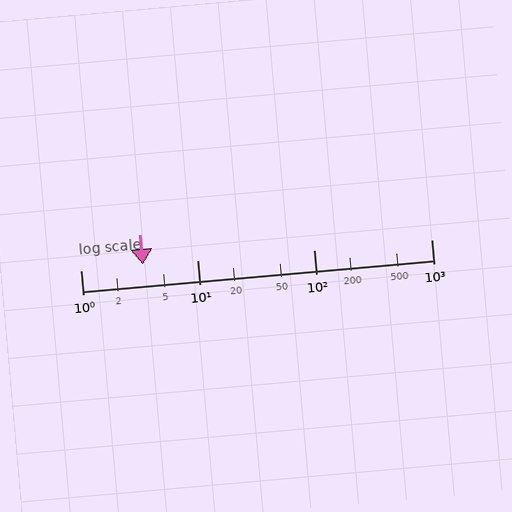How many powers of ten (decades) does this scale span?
The scale spans 3 decades, from 1 to 1000.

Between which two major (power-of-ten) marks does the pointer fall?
The pointer is between 1 and 10.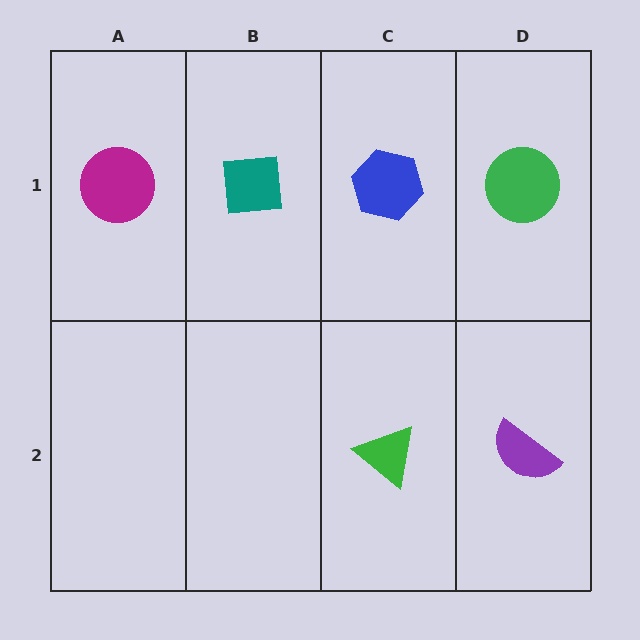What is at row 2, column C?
A green triangle.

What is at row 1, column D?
A green circle.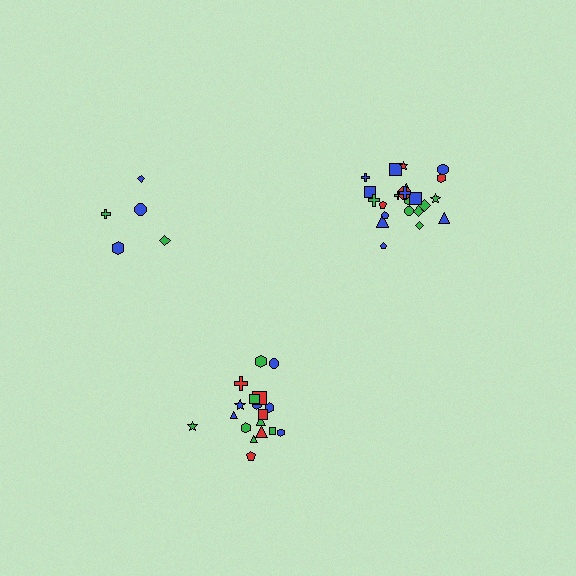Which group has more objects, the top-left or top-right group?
The top-right group.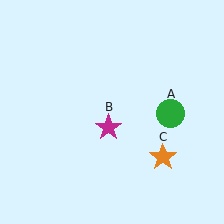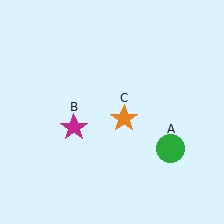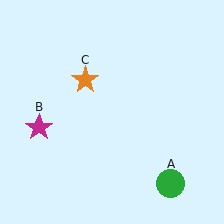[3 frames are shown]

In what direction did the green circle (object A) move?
The green circle (object A) moved down.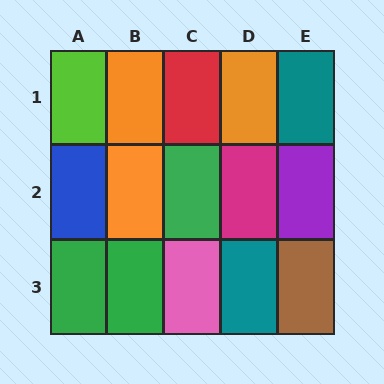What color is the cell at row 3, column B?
Green.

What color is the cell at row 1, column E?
Teal.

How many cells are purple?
1 cell is purple.